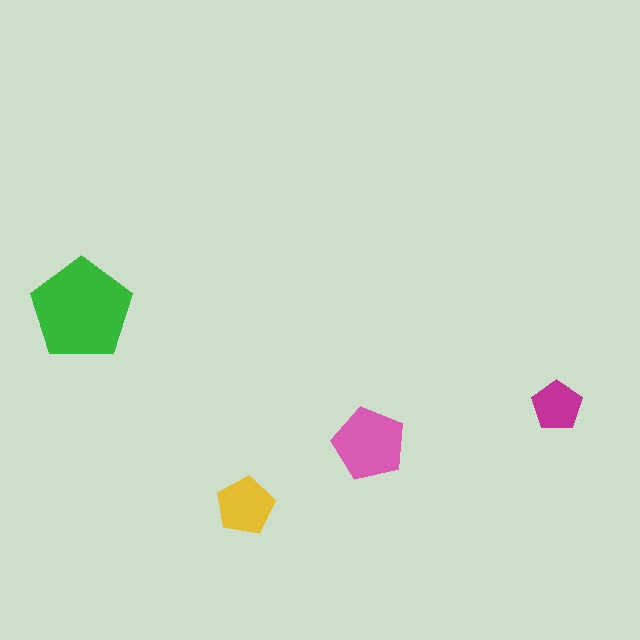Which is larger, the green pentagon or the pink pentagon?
The green one.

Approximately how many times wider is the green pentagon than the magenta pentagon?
About 2 times wider.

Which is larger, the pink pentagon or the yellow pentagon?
The pink one.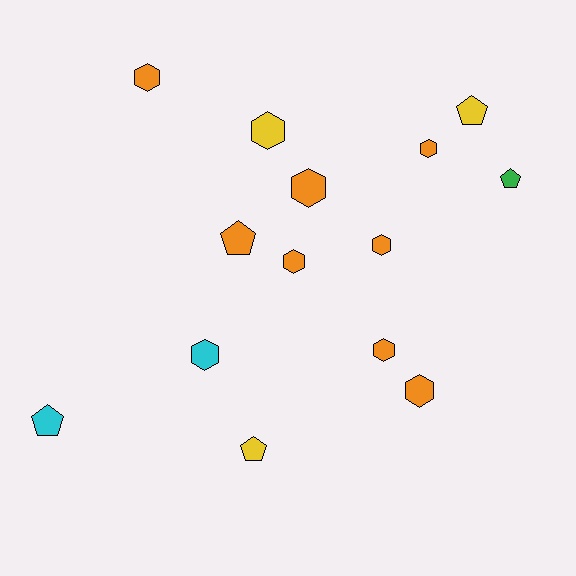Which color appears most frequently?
Orange, with 8 objects.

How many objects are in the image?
There are 14 objects.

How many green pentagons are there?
There is 1 green pentagon.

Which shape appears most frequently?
Hexagon, with 9 objects.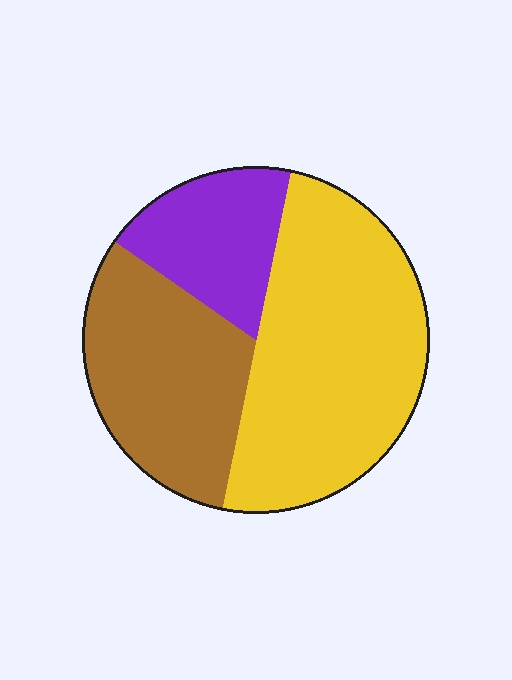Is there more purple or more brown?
Brown.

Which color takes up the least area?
Purple, at roughly 20%.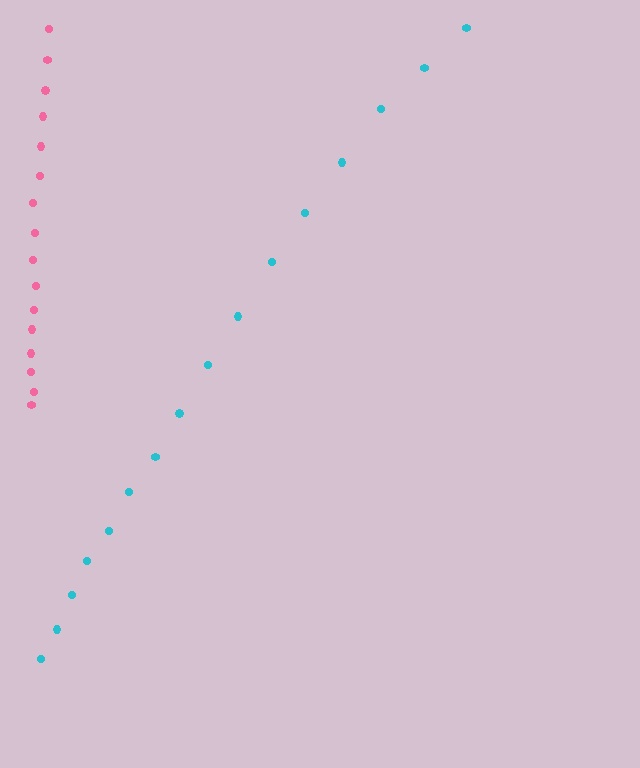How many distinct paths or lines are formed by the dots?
There are 2 distinct paths.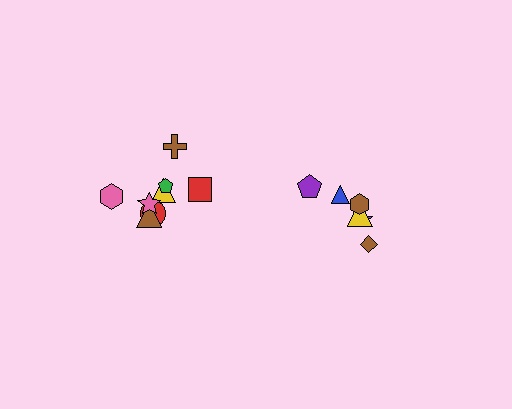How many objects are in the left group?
There are 8 objects.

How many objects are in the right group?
There are 6 objects.